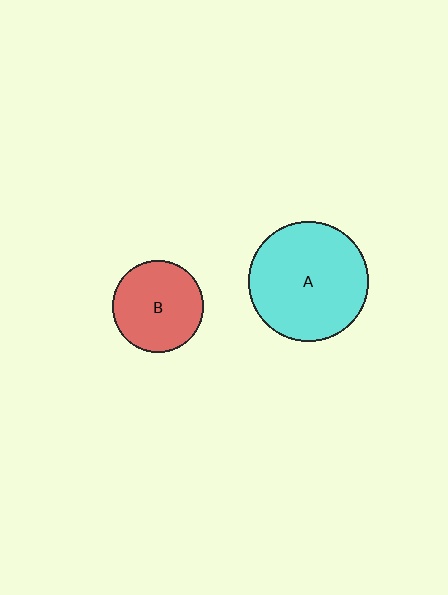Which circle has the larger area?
Circle A (cyan).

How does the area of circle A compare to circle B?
Approximately 1.7 times.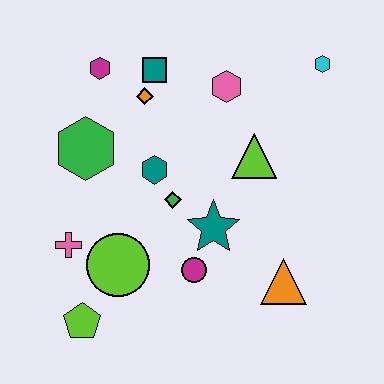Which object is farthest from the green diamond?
The cyan hexagon is farthest from the green diamond.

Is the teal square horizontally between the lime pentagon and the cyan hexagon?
Yes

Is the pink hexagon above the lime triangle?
Yes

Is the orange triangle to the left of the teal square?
No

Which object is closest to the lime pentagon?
The lime circle is closest to the lime pentagon.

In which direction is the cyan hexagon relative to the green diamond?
The cyan hexagon is to the right of the green diamond.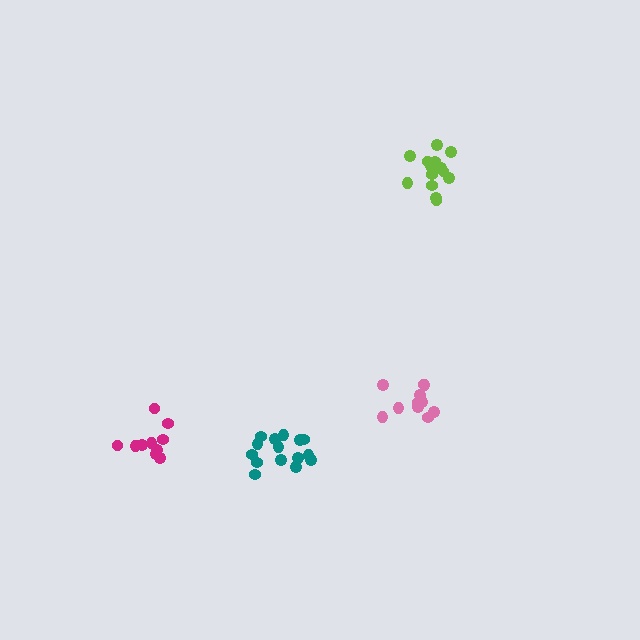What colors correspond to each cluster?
The clusters are colored: teal, lime, magenta, pink.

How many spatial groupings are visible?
There are 4 spatial groupings.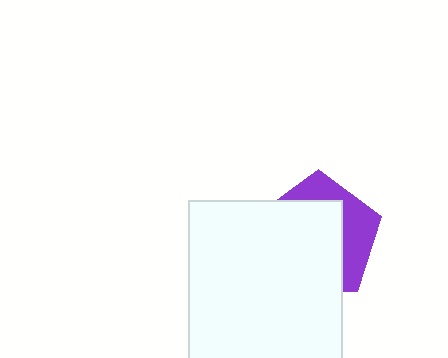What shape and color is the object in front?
The object in front is a white rectangle.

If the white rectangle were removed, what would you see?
You would see the complete purple pentagon.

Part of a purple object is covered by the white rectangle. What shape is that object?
It is a pentagon.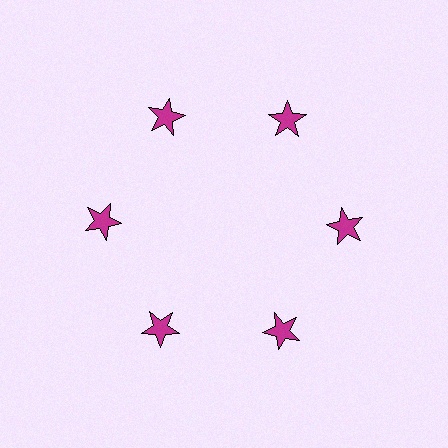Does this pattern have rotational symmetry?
Yes, this pattern has 6-fold rotational symmetry. It looks the same after rotating 60 degrees around the center.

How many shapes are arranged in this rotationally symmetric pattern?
There are 6 shapes, arranged in 6 groups of 1.